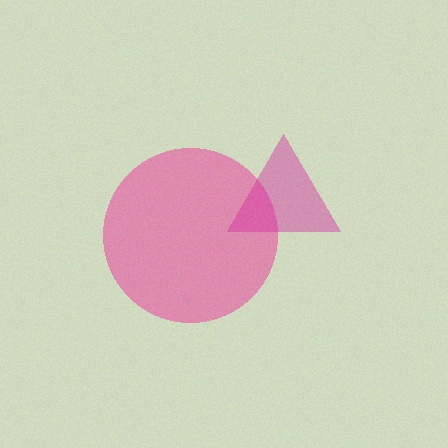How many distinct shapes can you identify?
There are 2 distinct shapes: a pink circle, a magenta triangle.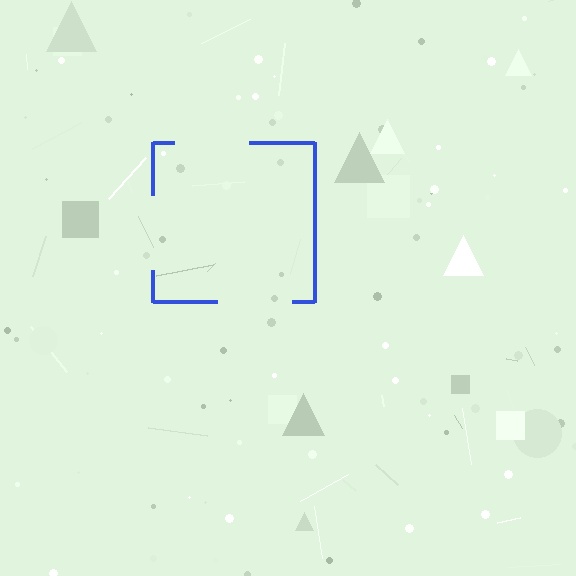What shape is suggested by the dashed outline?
The dashed outline suggests a square.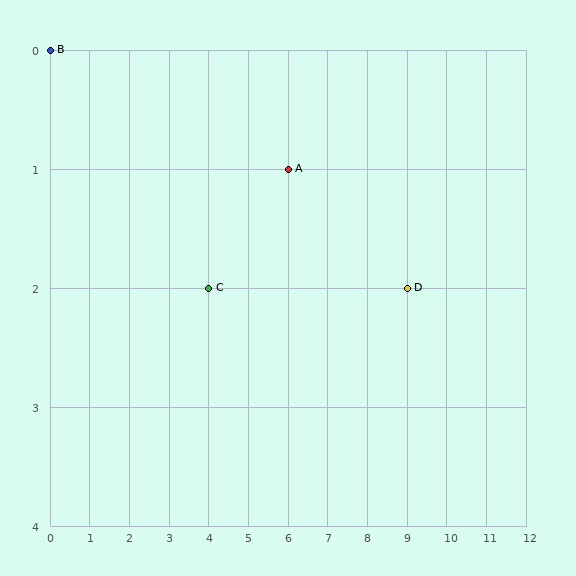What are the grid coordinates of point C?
Point C is at grid coordinates (4, 2).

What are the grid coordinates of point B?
Point B is at grid coordinates (0, 0).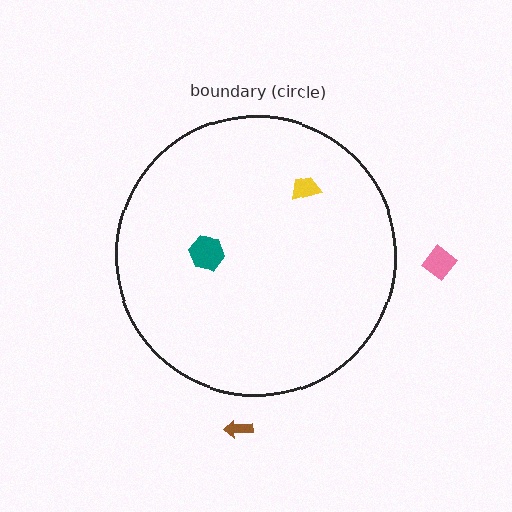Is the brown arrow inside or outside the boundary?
Outside.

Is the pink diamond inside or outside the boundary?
Outside.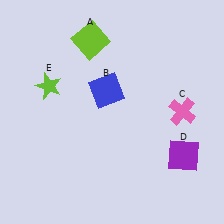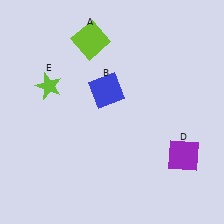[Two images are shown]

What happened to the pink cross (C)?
The pink cross (C) was removed in Image 2. It was in the top-right area of Image 1.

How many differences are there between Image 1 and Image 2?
There is 1 difference between the two images.